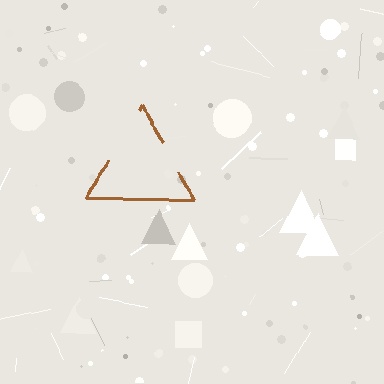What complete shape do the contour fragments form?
The contour fragments form a triangle.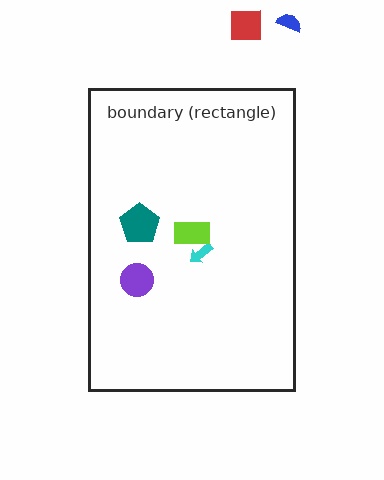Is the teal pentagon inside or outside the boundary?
Inside.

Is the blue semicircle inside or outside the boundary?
Outside.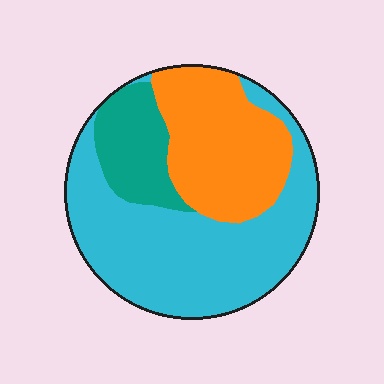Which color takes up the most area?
Cyan, at roughly 55%.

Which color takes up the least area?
Teal, at roughly 15%.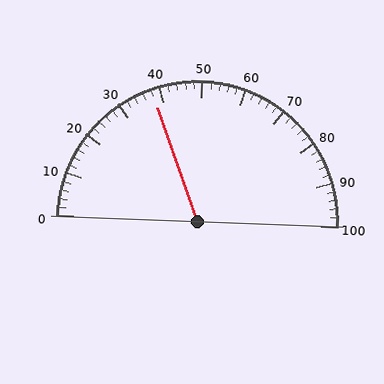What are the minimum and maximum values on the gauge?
The gauge ranges from 0 to 100.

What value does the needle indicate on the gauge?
The needle indicates approximately 38.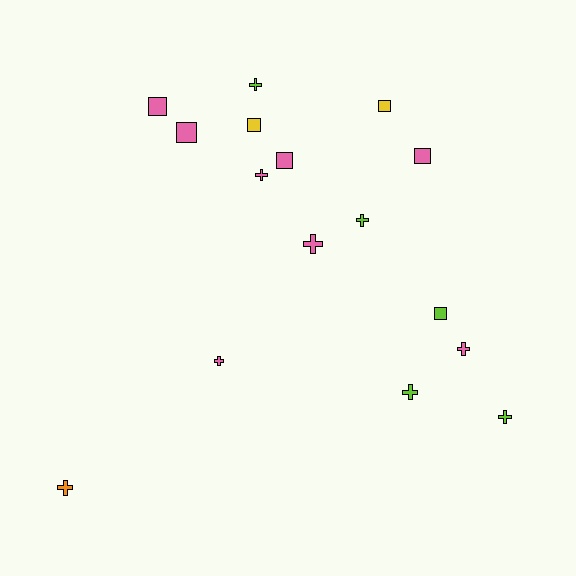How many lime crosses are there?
There are 4 lime crosses.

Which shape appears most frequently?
Cross, with 9 objects.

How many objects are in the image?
There are 16 objects.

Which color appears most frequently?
Pink, with 8 objects.